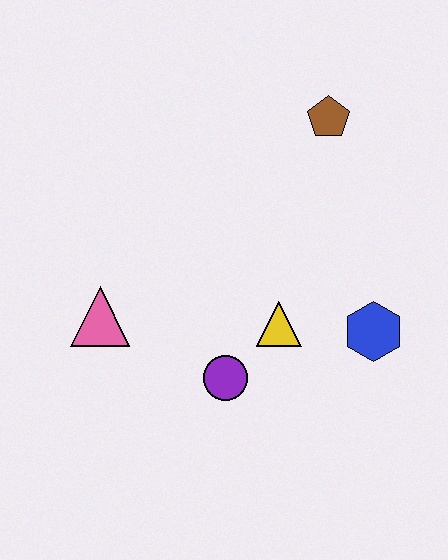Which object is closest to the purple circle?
The yellow triangle is closest to the purple circle.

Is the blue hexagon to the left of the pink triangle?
No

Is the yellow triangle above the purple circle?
Yes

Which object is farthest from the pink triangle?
The brown pentagon is farthest from the pink triangle.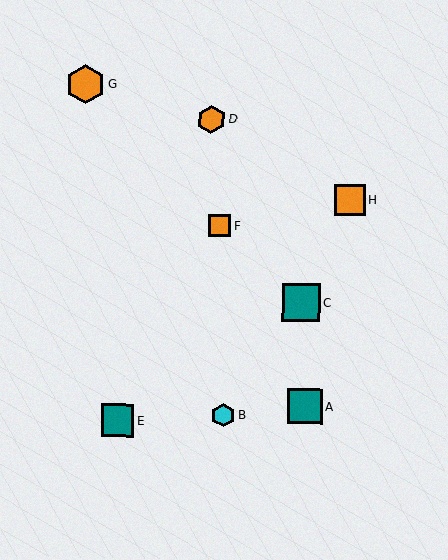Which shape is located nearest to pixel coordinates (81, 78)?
The orange hexagon (labeled G) at (85, 84) is nearest to that location.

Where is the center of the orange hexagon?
The center of the orange hexagon is at (85, 84).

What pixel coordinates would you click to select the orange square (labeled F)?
Click at (220, 226) to select the orange square F.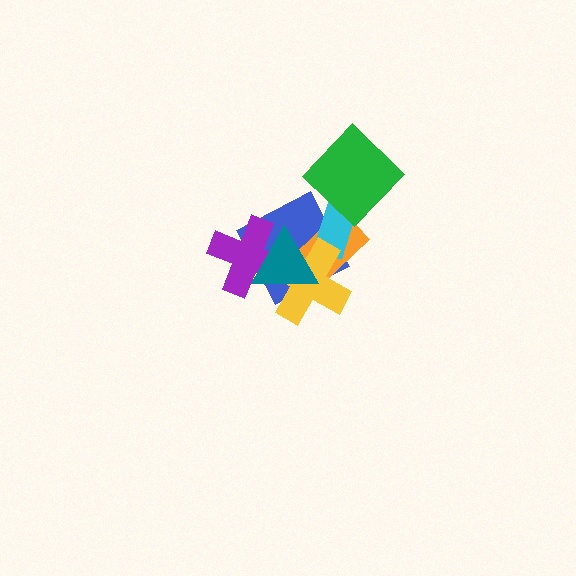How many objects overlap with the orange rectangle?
4 objects overlap with the orange rectangle.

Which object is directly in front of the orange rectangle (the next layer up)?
The cyan rectangle is directly in front of the orange rectangle.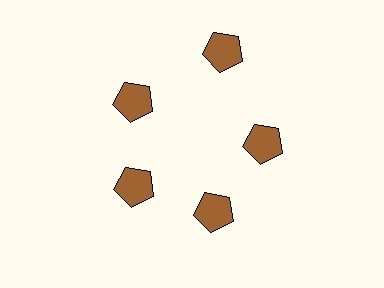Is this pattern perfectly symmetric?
No. The 5 brown pentagons are arranged in a ring, but one element near the 1 o'clock position is pushed outward from the center, breaking the 5-fold rotational symmetry.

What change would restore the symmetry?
The symmetry would be restored by moving it inward, back onto the ring so that all 5 pentagons sit at equal angles and equal distance from the center.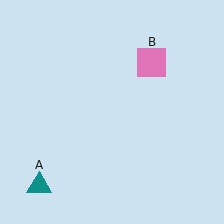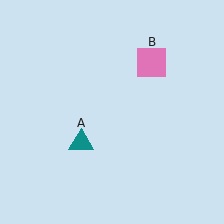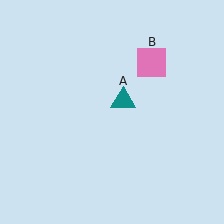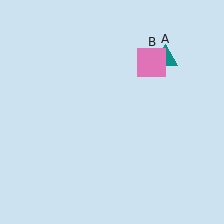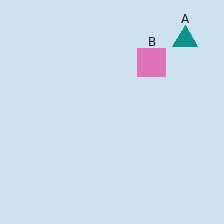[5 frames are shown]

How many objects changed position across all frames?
1 object changed position: teal triangle (object A).